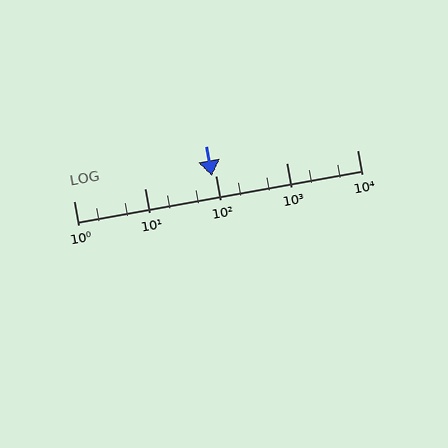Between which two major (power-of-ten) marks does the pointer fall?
The pointer is between 10 and 100.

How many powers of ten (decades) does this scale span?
The scale spans 4 decades, from 1 to 10000.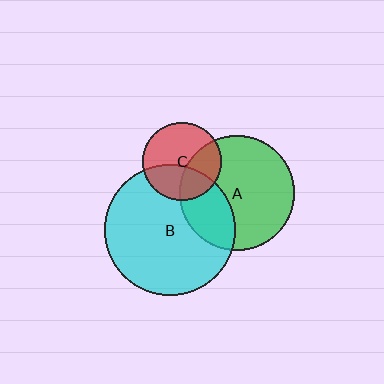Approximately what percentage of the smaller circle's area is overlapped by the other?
Approximately 35%.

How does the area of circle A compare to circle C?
Approximately 2.2 times.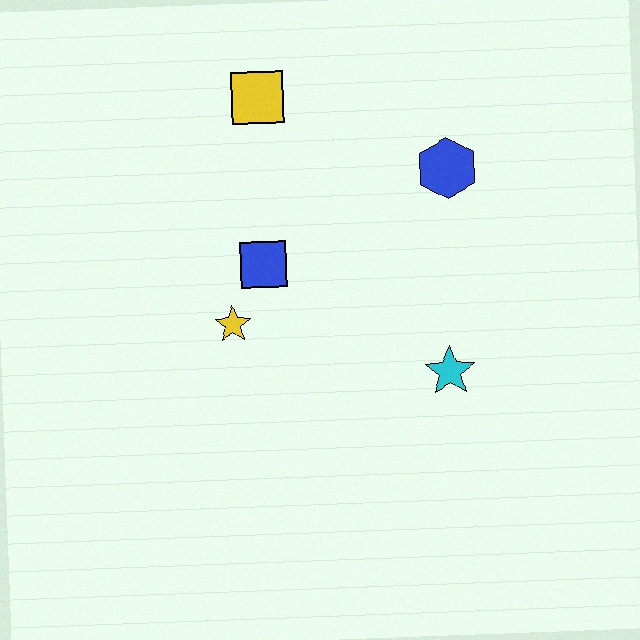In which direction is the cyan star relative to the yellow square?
The cyan star is below the yellow square.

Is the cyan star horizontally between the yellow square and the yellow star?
No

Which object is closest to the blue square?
The yellow star is closest to the blue square.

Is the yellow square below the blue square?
No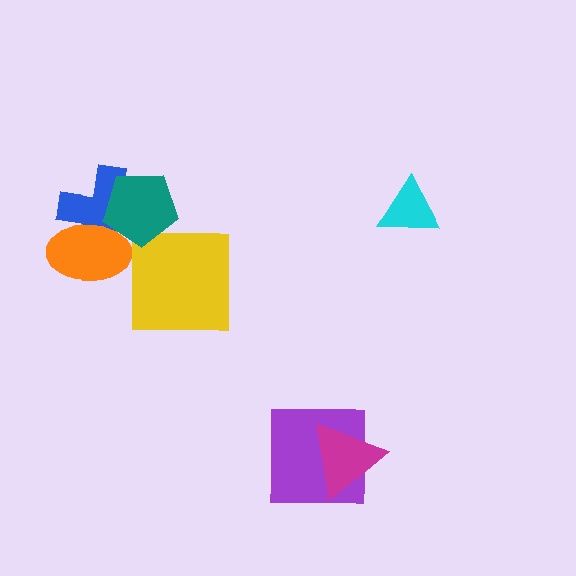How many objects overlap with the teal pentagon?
2 objects overlap with the teal pentagon.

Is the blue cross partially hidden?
Yes, it is partially covered by another shape.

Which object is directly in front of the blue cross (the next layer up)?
The orange ellipse is directly in front of the blue cross.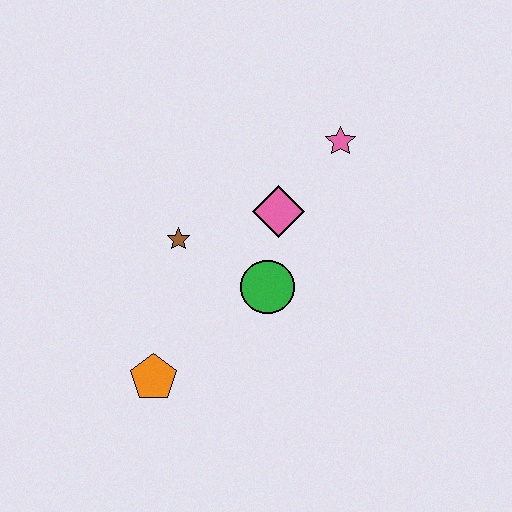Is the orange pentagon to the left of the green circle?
Yes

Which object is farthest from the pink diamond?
The orange pentagon is farthest from the pink diamond.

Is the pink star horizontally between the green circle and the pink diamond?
No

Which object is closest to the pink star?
The pink diamond is closest to the pink star.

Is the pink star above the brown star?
Yes